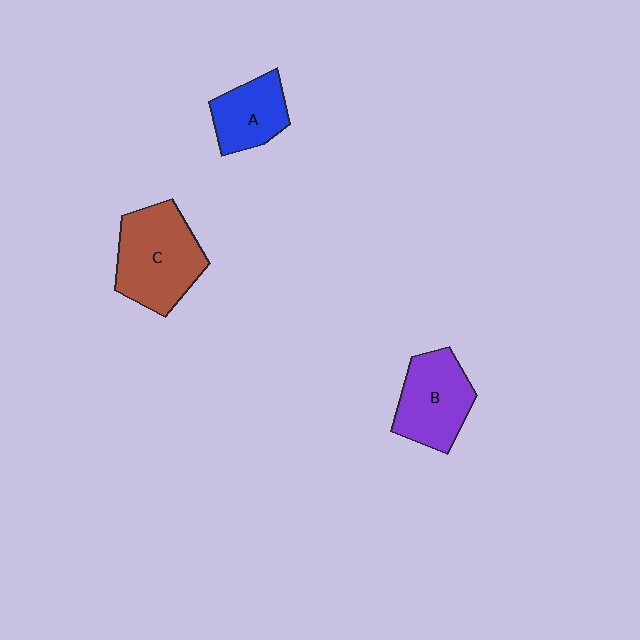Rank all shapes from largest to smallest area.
From largest to smallest: C (brown), B (purple), A (blue).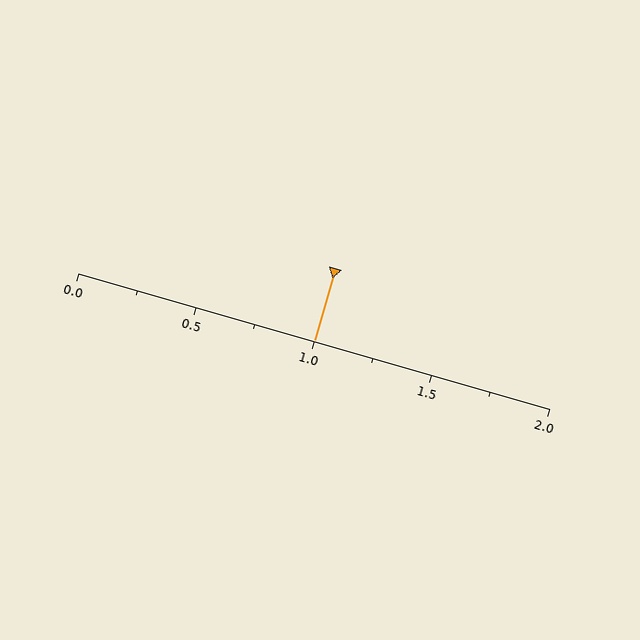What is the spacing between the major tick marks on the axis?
The major ticks are spaced 0.5 apart.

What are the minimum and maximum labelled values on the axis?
The axis runs from 0.0 to 2.0.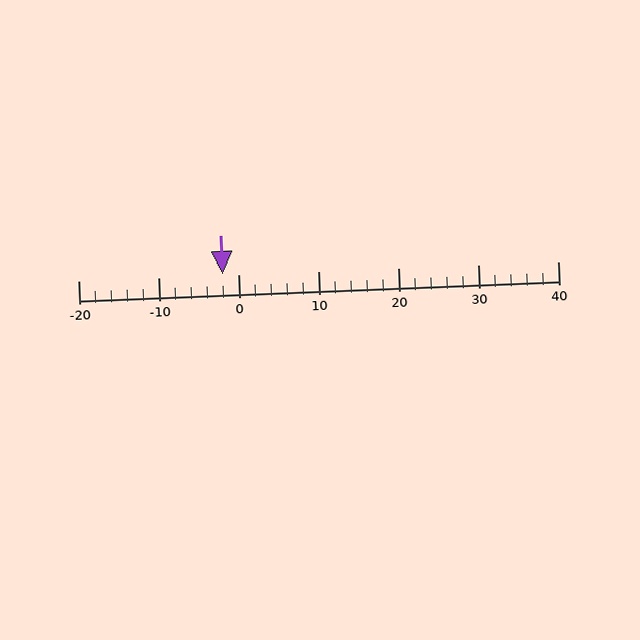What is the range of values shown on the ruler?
The ruler shows values from -20 to 40.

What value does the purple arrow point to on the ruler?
The purple arrow points to approximately -2.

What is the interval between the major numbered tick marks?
The major tick marks are spaced 10 units apart.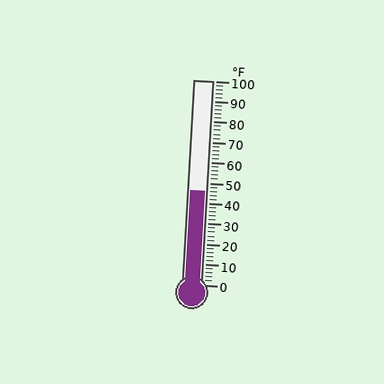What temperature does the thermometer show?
The thermometer shows approximately 46°F.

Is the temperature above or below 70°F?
The temperature is below 70°F.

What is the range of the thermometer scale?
The thermometer scale ranges from 0°F to 100°F.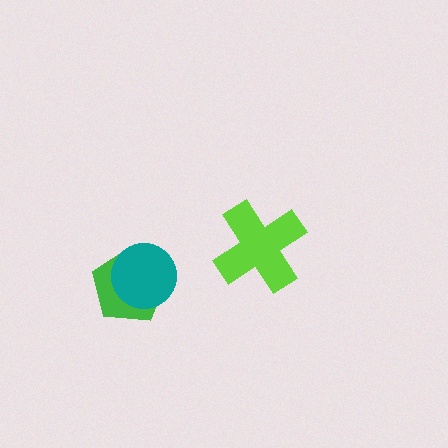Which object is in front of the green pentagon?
The teal circle is in front of the green pentagon.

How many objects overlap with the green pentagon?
1 object overlaps with the green pentagon.